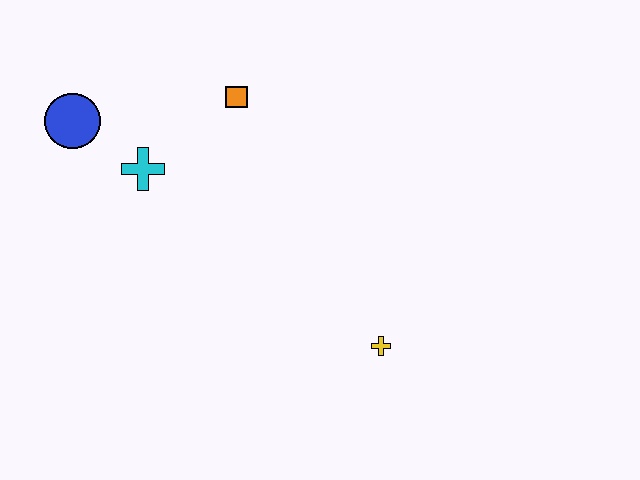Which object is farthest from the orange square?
The yellow cross is farthest from the orange square.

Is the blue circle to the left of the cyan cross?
Yes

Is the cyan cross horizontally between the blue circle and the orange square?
Yes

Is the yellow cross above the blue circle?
No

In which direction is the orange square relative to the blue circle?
The orange square is to the right of the blue circle.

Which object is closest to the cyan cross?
The blue circle is closest to the cyan cross.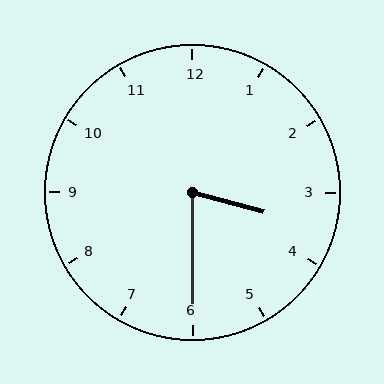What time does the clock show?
3:30.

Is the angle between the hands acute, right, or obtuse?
It is acute.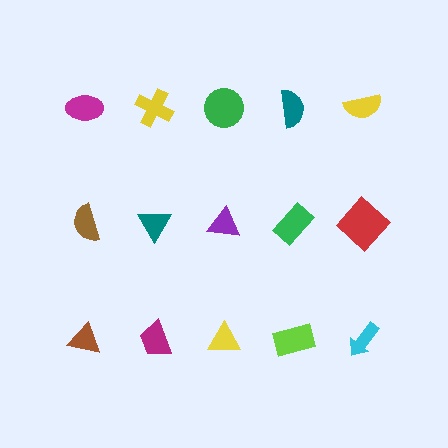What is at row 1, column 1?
A magenta ellipse.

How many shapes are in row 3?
5 shapes.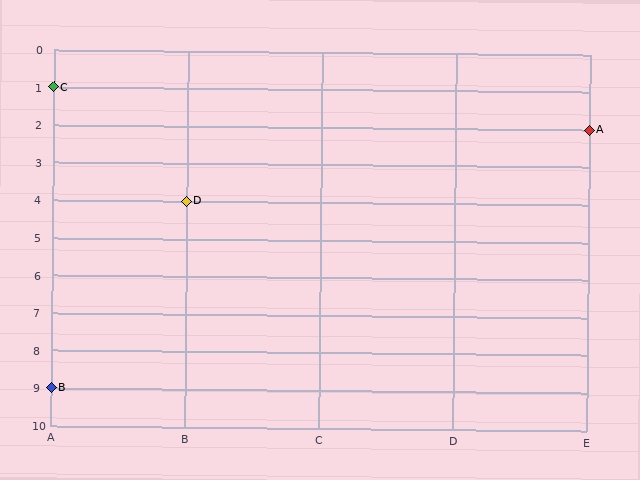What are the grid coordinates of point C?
Point C is at grid coordinates (A, 1).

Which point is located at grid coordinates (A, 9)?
Point B is at (A, 9).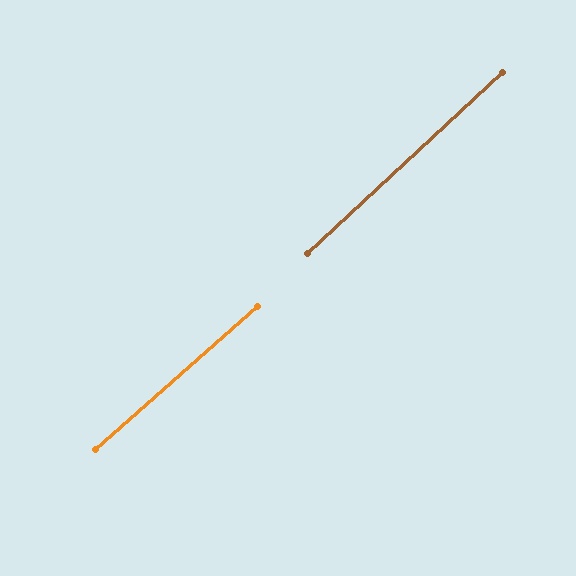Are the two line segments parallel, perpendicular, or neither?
Parallel — their directions differ by only 1.4°.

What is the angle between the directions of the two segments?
Approximately 1 degree.